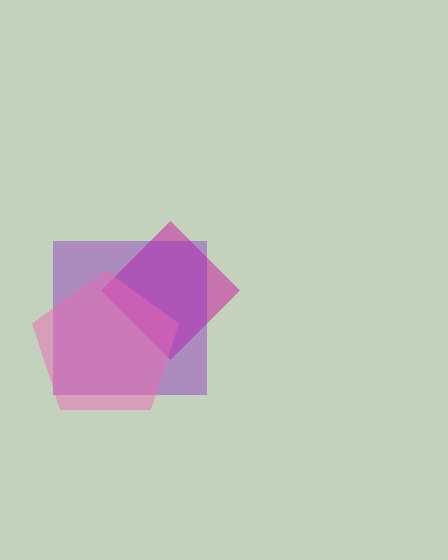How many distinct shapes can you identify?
There are 3 distinct shapes: a magenta diamond, a purple square, a pink pentagon.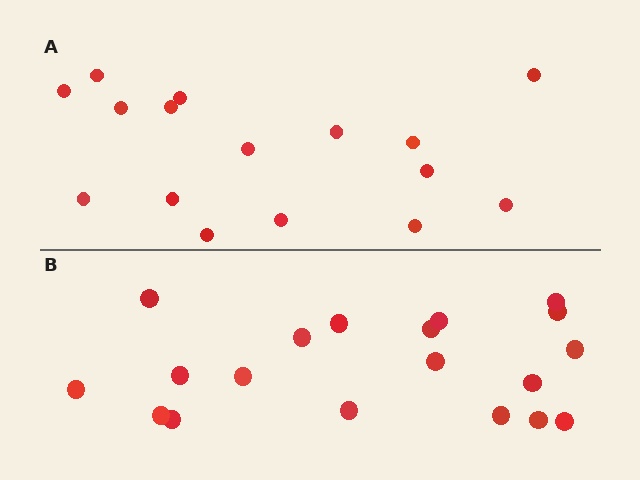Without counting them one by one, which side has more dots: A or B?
Region B (the bottom region) has more dots.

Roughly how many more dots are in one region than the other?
Region B has just a few more — roughly 2 or 3 more dots than region A.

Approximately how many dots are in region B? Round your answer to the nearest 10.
About 20 dots. (The exact count is 19, which rounds to 20.)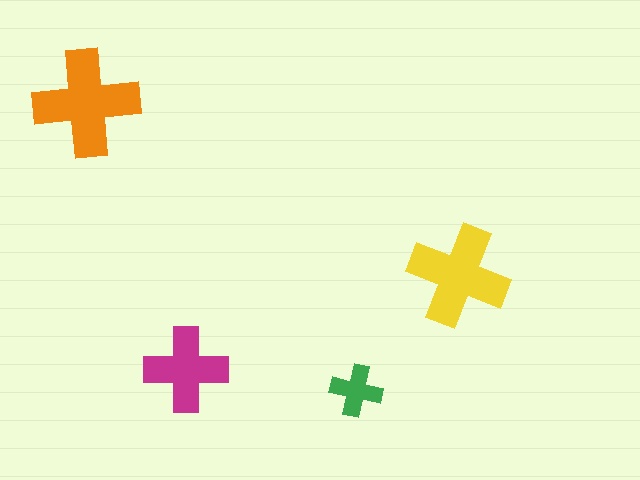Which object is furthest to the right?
The yellow cross is rightmost.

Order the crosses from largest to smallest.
the orange one, the yellow one, the magenta one, the green one.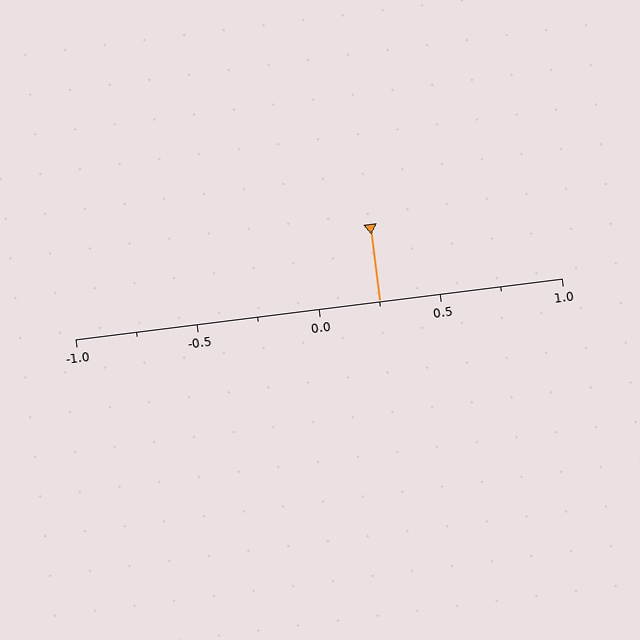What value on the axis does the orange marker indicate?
The marker indicates approximately 0.25.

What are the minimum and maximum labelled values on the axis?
The axis runs from -1.0 to 1.0.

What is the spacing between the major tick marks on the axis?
The major ticks are spaced 0.5 apart.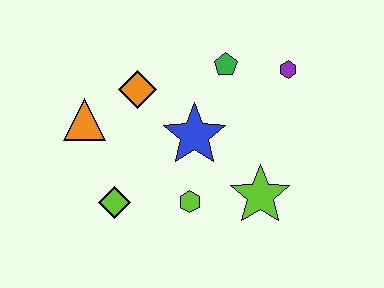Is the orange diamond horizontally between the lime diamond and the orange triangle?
No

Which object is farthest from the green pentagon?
The lime diamond is farthest from the green pentagon.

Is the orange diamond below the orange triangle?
No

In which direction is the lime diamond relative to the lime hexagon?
The lime diamond is to the left of the lime hexagon.